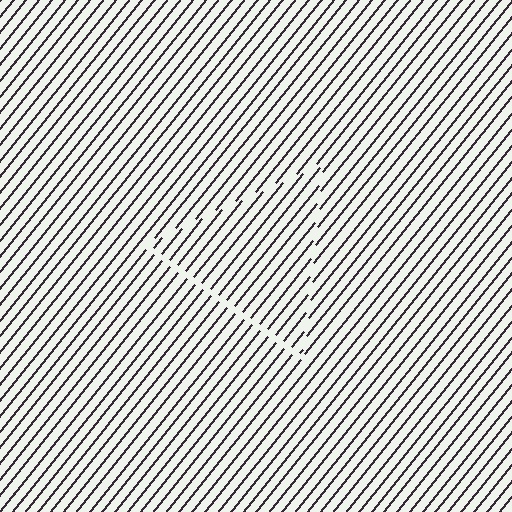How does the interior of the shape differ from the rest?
The interior of the shape contains the same grating, shifted by half a period — the contour is defined by the phase discontinuity where line-ends from the inner and outer gratings abut.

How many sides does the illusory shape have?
3 sides — the line-ends trace a triangle.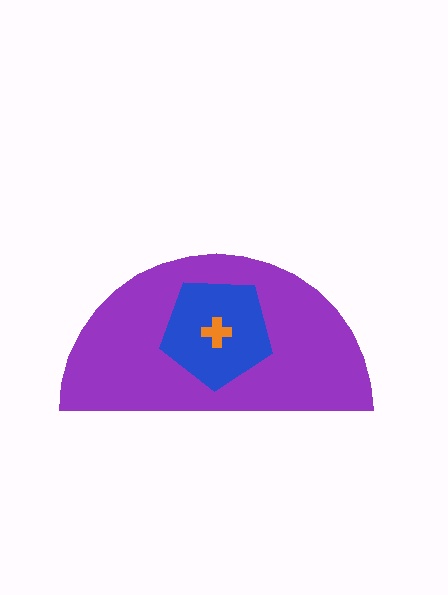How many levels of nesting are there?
3.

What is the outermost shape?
The purple semicircle.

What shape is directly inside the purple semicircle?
The blue pentagon.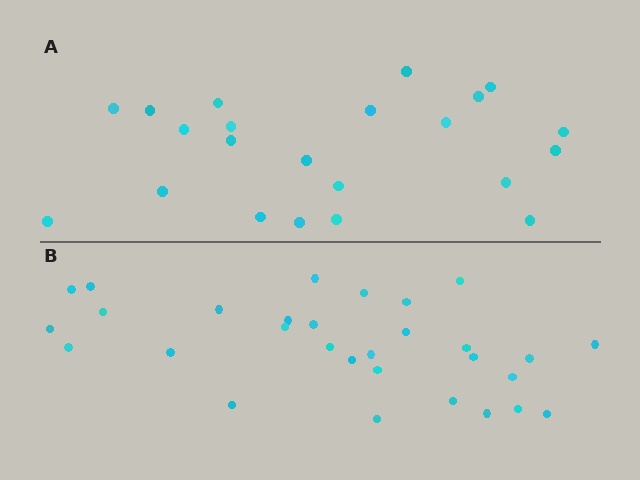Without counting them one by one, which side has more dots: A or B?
Region B (the bottom region) has more dots.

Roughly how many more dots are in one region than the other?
Region B has roughly 8 or so more dots than region A.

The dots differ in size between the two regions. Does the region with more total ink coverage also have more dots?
No. Region A has more total ink coverage because its dots are larger, but region B actually contains more individual dots. Total area can be misleading — the number of items is what matters here.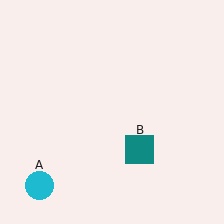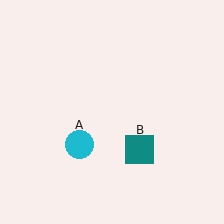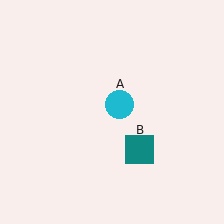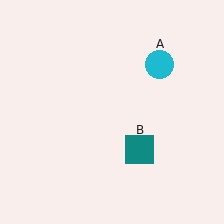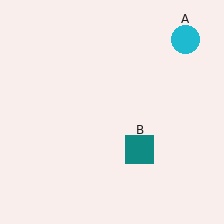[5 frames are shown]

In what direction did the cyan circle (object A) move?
The cyan circle (object A) moved up and to the right.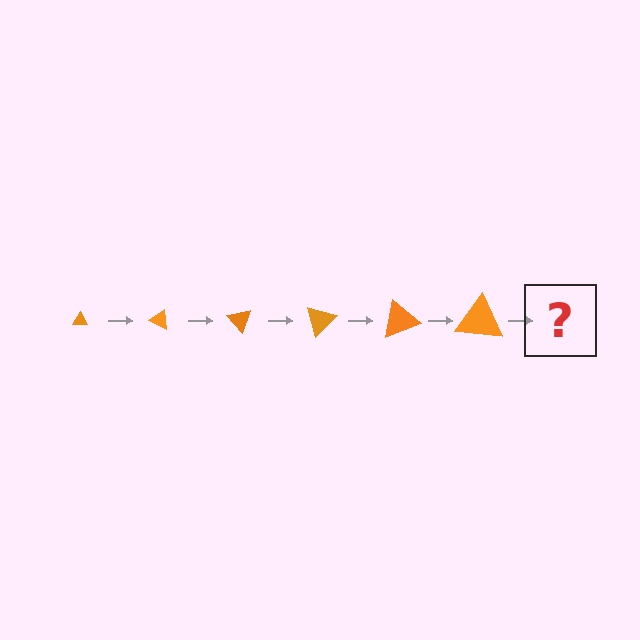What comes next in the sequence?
The next element should be a triangle, larger than the previous one and rotated 150 degrees from the start.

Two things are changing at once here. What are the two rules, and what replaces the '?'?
The two rules are that the triangle grows larger each step and it rotates 25 degrees each step. The '?' should be a triangle, larger than the previous one and rotated 150 degrees from the start.